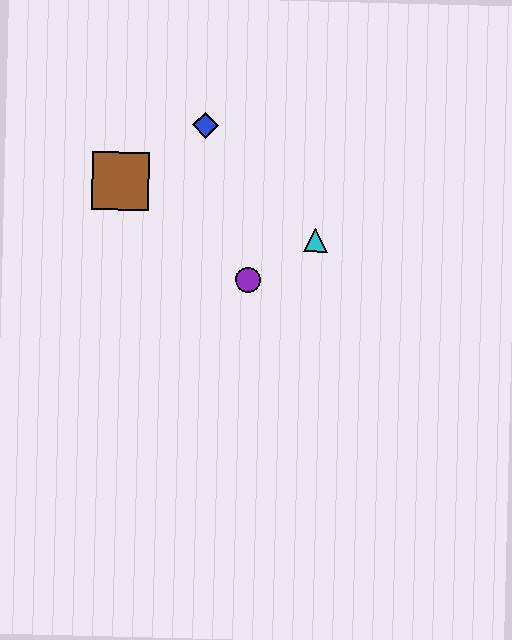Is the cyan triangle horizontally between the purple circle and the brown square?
No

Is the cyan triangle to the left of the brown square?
No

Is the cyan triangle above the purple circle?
Yes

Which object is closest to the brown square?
The blue diamond is closest to the brown square.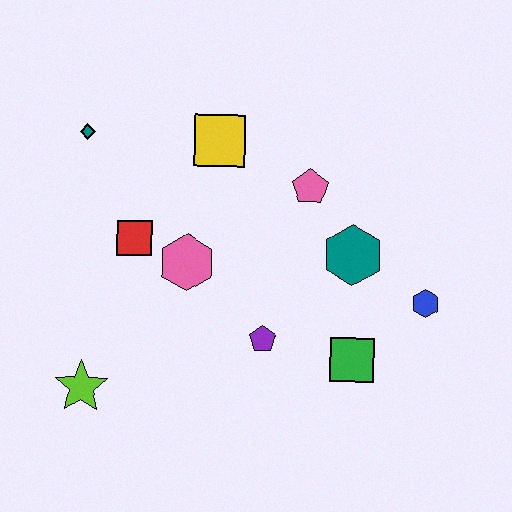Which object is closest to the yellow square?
The pink pentagon is closest to the yellow square.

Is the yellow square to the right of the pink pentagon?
No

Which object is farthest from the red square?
The blue hexagon is farthest from the red square.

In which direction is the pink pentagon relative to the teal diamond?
The pink pentagon is to the right of the teal diamond.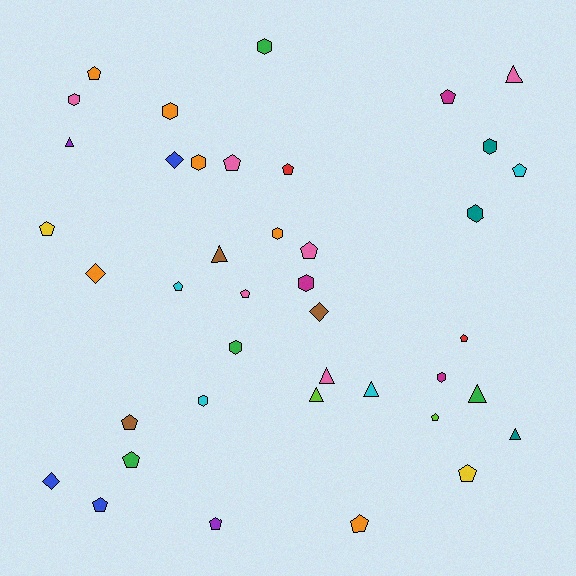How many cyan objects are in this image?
There are 4 cyan objects.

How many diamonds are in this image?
There are 4 diamonds.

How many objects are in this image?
There are 40 objects.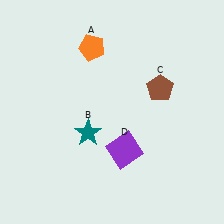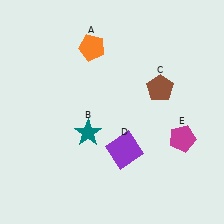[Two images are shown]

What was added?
A magenta pentagon (E) was added in Image 2.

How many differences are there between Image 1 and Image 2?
There is 1 difference between the two images.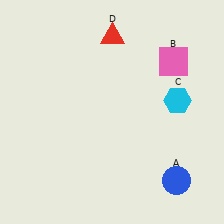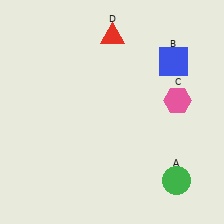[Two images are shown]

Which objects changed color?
A changed from blue to green. B changed from pink to blue. C changed from cyan to pink.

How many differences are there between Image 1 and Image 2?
There are 3 differences between the two images.